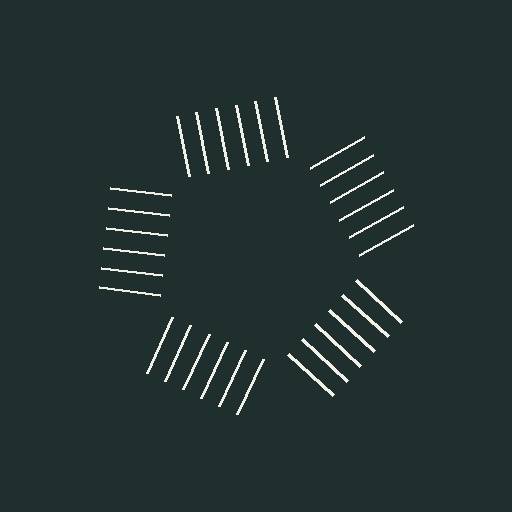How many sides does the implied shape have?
5 sides — the line-ends trace a pentagon.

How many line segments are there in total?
30 — 6 along each of the 5 edges.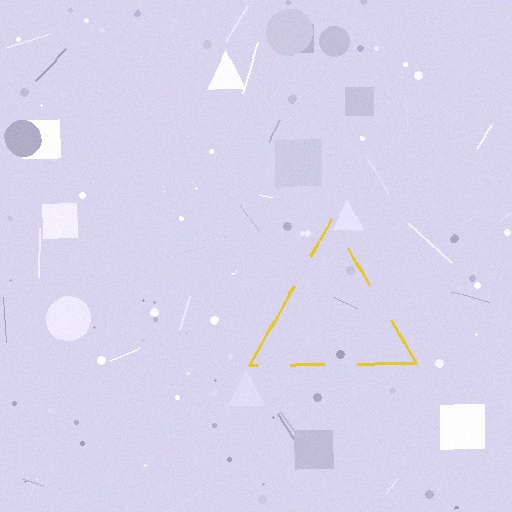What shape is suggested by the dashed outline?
The dashed outline suggests a triangle.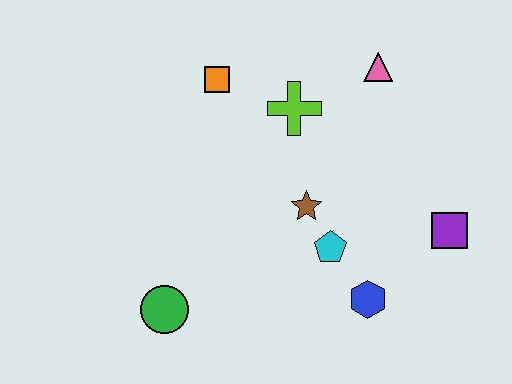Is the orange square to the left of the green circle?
No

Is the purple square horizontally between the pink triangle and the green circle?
No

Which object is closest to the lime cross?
The orange square is closest to the lime cross.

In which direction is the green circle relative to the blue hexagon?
The green circle is to the left of the blue hexagon.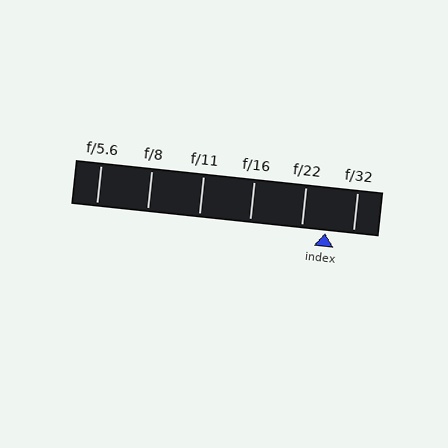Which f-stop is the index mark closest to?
The index mark is closest to f/22.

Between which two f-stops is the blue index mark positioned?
The index mark is between f/22 and f/32.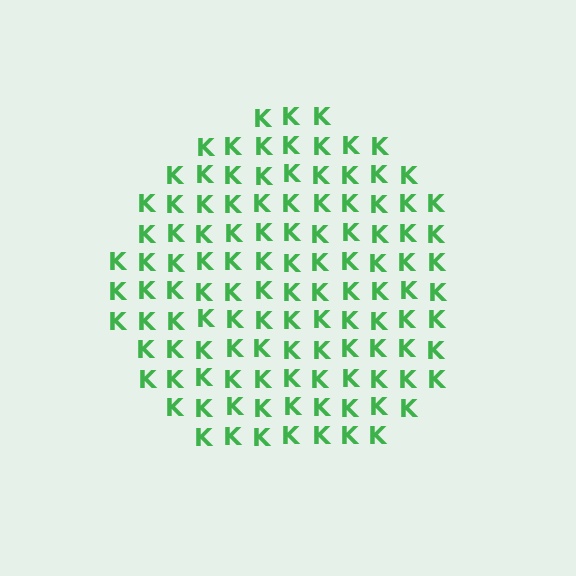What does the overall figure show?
The overall figure shows a circle.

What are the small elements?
The small elements are letter K's.